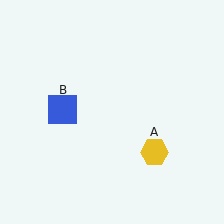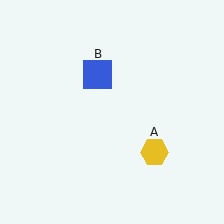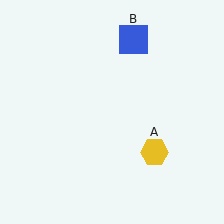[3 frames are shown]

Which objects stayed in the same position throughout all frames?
Yellow hexagon (object A) remained stationary.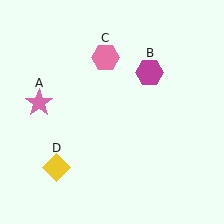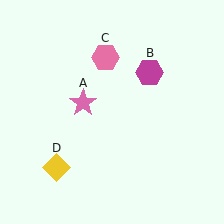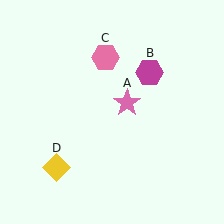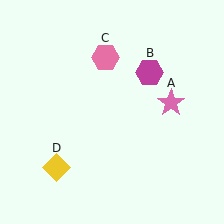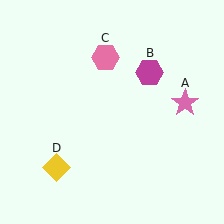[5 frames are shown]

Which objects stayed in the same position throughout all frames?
Magenta hexagon (object B) and pink hexagon (object C) and yellow diamond (object D) remained stationary.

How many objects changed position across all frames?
1 object changed position: pink star (object A).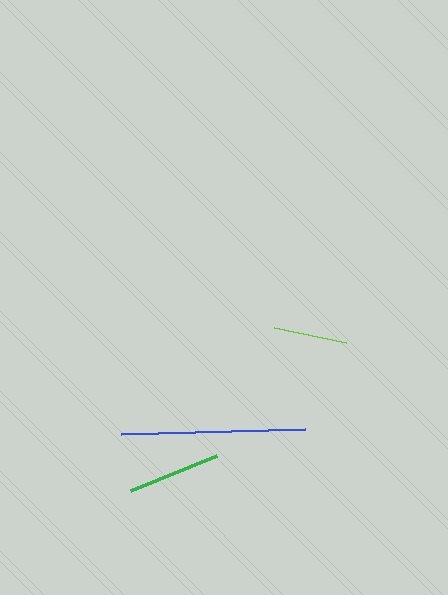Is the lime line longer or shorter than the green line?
The green line is longer than the lime line.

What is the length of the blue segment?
The blue segment is approximately 184 pixels long.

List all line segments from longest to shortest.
From longest to shortest: blue, green, lime.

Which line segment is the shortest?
The lime line is the shortest at approximately 74 pixels.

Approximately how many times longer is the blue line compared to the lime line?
The blue line is approximately 2.5 times the length of the lime line.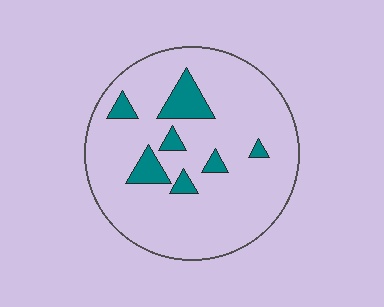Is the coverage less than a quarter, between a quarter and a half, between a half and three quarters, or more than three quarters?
Less than a quarter.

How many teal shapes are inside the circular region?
7.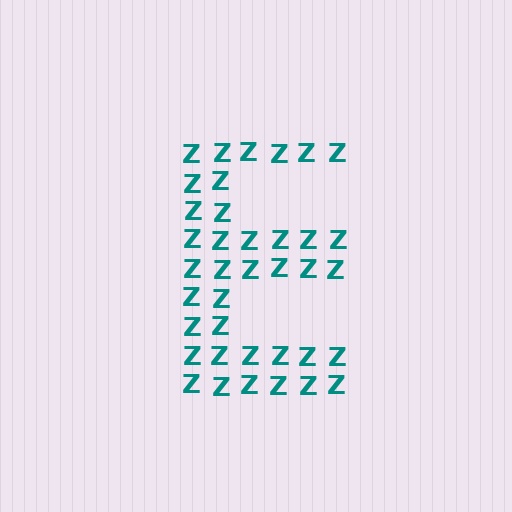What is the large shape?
The large shape is the letter E.